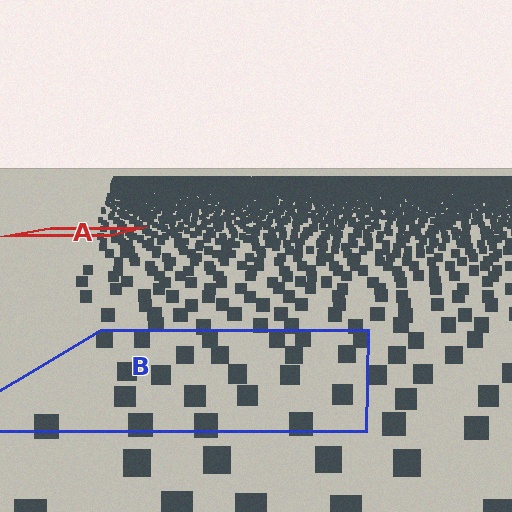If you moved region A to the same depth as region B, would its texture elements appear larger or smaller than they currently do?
They would appear larger. At a closer depth, the same texture elements are projected at a bigger on-screen size.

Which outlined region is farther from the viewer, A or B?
Region A is farther from the viewer — the texture elements inside it appear smaller and more densely packed.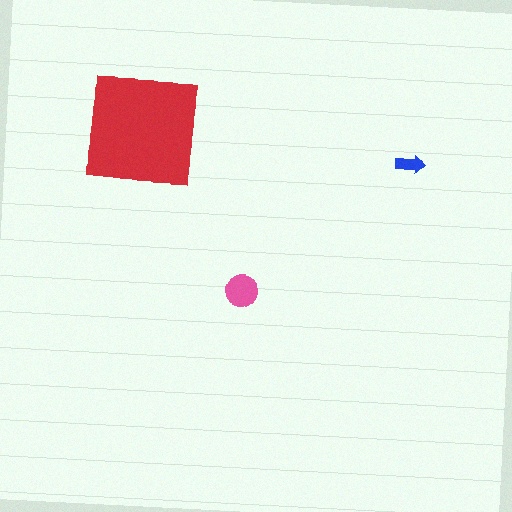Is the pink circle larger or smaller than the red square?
Smaller.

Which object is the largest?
The red square.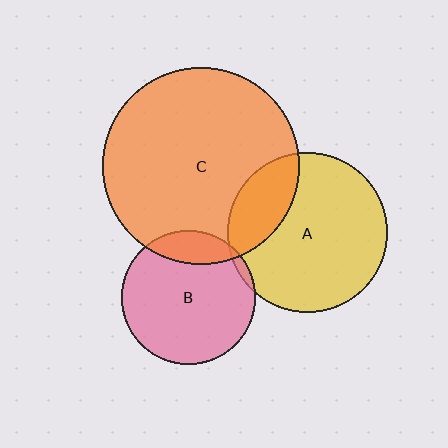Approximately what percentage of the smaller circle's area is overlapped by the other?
Approximately 5%.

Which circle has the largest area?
Circle C (orange).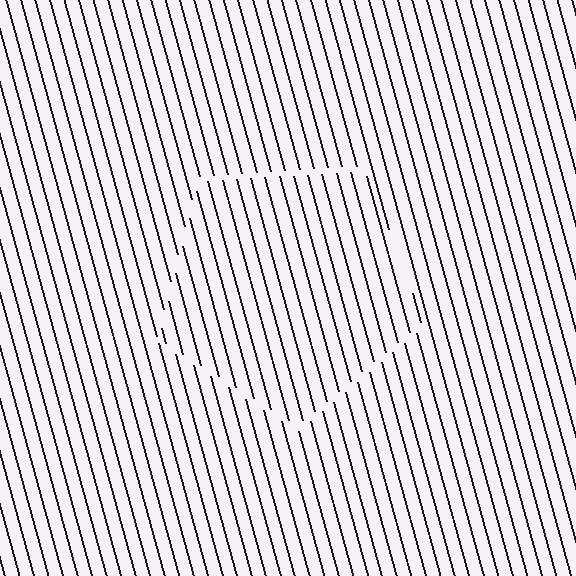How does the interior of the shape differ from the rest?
The interior of the shape contains the same grating, shifted by half a period — the contour is defined by the phase discontinuity where line-ends from the inner and outer gratings abut.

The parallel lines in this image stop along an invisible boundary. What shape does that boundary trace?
An illusory pentagon. The interior of the shape contains the same grating, shifted by half a period — the contour is defined by the phase discontinuity where line-ends from the inner and outer gratings abut.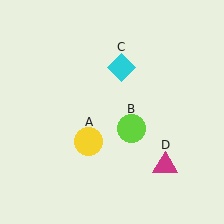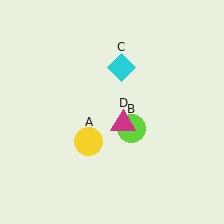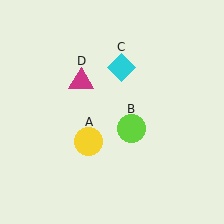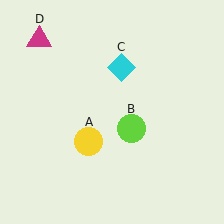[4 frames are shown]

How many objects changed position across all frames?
1 object changed position: magenta triangle (object D).